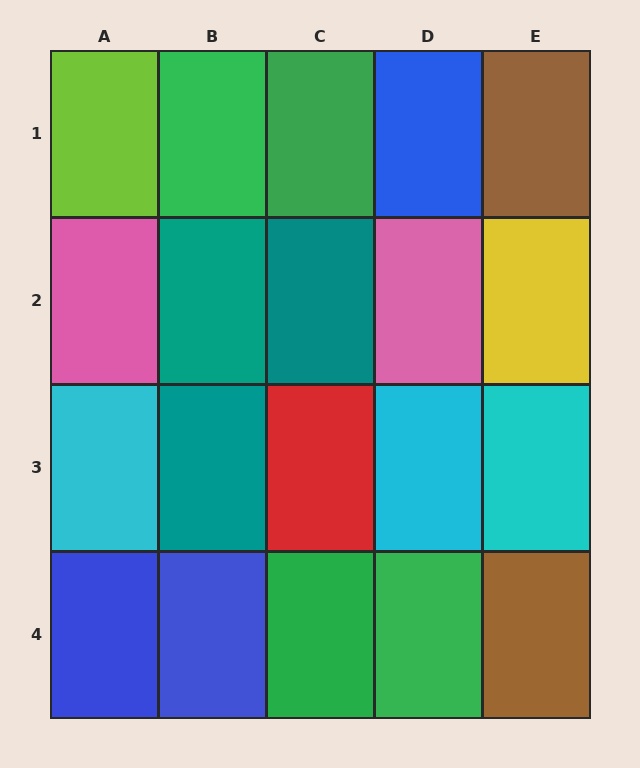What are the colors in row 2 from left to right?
Pink, teal, teal, pink, yellow.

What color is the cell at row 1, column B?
Green.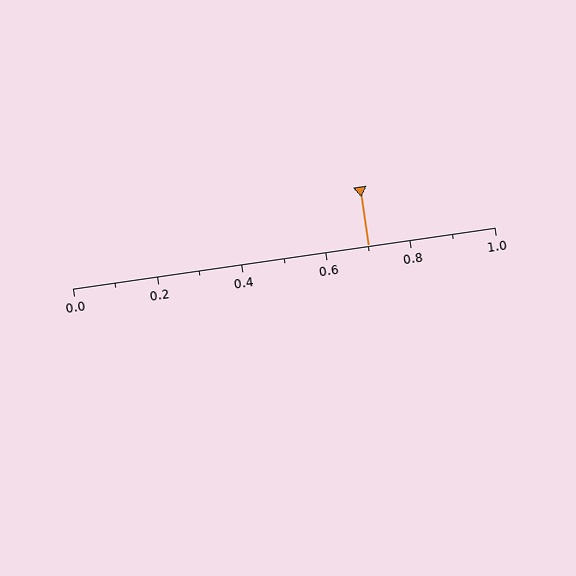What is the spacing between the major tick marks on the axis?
The major ticks are spaced 0.2 apart.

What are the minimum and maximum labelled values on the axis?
The axis runs from 0.0 to 1.0.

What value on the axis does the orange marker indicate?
The marker indicates approximately 0.7.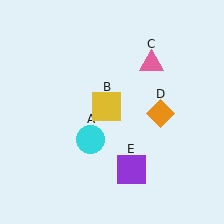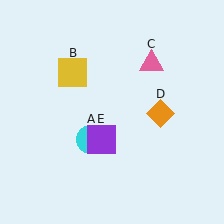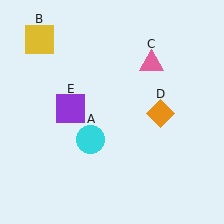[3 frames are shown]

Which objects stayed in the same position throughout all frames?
Cyan circle (object A) and pink triangle (object C) and orange diamond (object D) remained stationary.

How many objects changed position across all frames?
2 objects changed position: yellow square (object B), purple square (object E).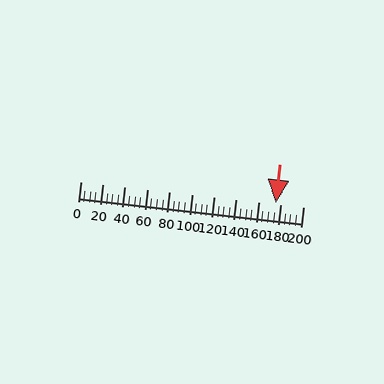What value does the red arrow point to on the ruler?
The red arrow points to approximately 175.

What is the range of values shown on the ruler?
The ruler shows values from 0 to 200.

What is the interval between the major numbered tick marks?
The major tick marks are spaced 20 units apart.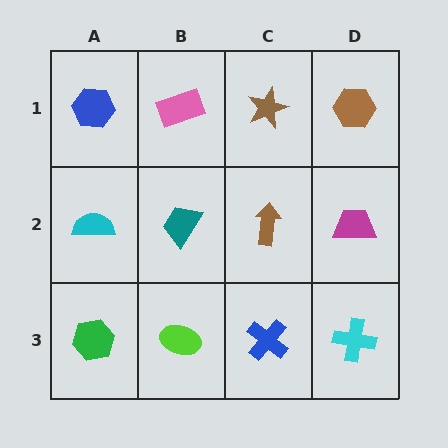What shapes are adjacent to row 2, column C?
A brown star (row 1, column C), a blue cross (row 3, column C), a teal trapezoid (row 2, column B), a magenta trapezoid (row 2, column D).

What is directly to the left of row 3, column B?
A green hexagon.